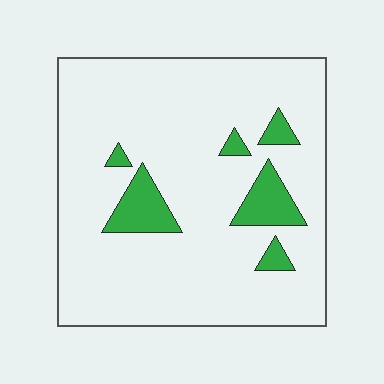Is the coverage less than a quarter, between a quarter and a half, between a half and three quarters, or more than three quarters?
Less than a quarter.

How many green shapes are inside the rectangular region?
6.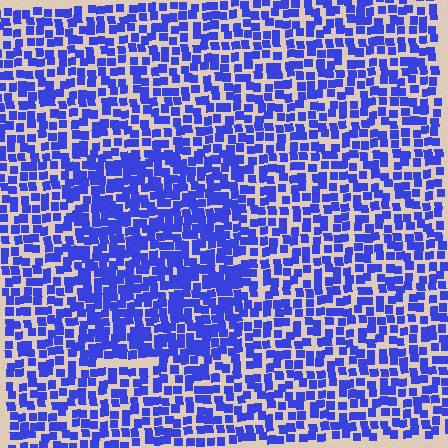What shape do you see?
I see a rectangle.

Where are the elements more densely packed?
The elements are more densely packed inside the rectangle boundary.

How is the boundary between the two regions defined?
The boundary is defined by a change in element density (approximately 1.6x ratio). All elements are the same color, size, and shape.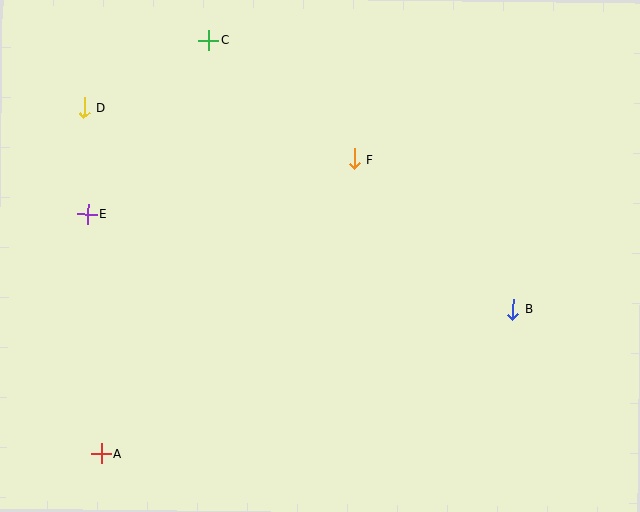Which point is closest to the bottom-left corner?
Point A is closest to the bottom-left corner.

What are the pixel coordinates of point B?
Point B is at (513, 309).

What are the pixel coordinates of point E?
Point E is at (88, 214).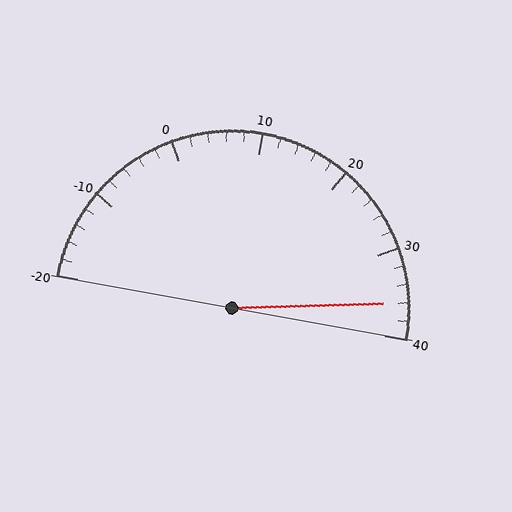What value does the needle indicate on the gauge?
The needle indicates approximately 36.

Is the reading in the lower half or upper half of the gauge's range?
The reading is in the upper half of the range (-20 to 40).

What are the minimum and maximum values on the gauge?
The gauge ranges from -20 to 40.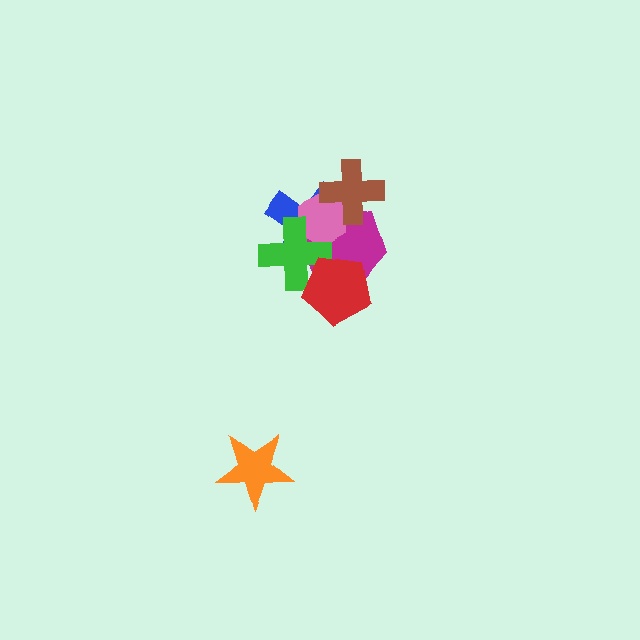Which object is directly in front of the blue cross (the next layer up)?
The magenta hexagon is directly in front of the blue cross.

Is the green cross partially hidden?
Yes, it is partially covered by another shape.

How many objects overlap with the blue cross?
5 objects overlap with the blue cross.